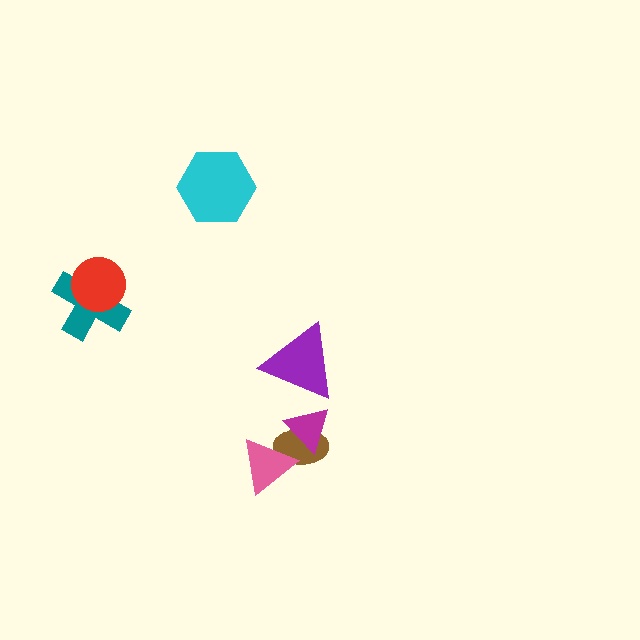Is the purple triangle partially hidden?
No, no other shape covers it.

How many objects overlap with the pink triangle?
1 object overlaps with the pink triangle.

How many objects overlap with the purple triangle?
0 objects overlap with the purple triangle.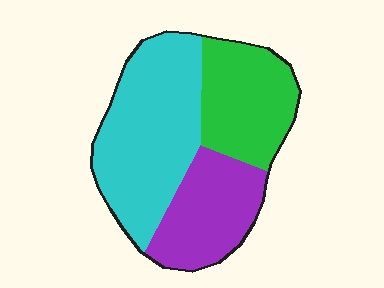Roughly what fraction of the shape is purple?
Purple covers around 25% of the shape.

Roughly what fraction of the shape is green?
Green takes up about one quarter (1/4) of the shape.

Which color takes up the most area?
Cyan, at roughly 45%.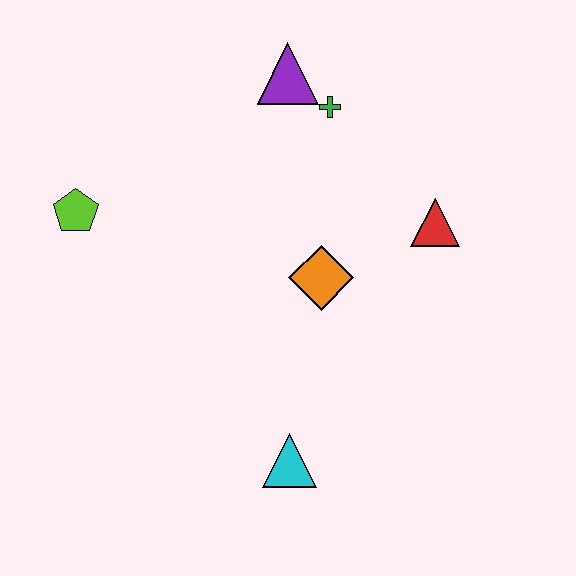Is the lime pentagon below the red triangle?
No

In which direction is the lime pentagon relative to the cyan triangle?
The lime pentagon is above the cyan triangle.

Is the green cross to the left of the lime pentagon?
No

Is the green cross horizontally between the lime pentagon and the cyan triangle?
No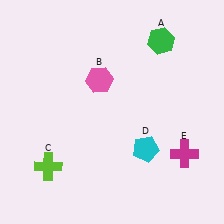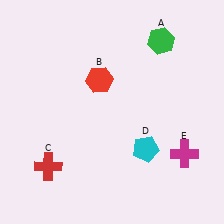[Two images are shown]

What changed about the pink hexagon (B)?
In Image 1, B is pink. In Image 2, it changed to red.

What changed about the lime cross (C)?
In Image 1, C is lime. In Image 2, it changed to red.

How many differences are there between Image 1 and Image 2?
There are 2 differences between the two images.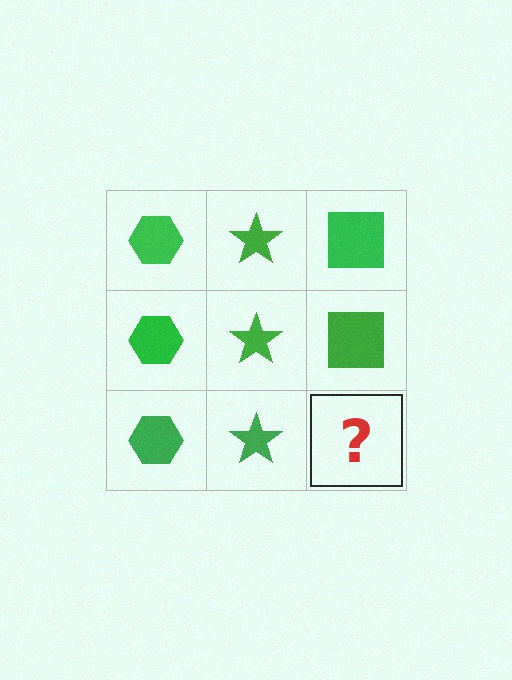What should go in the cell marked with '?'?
The missing cell should contain a green square.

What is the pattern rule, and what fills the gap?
The rule is that each column has a consistent shape. The gap should be filled with a green square.